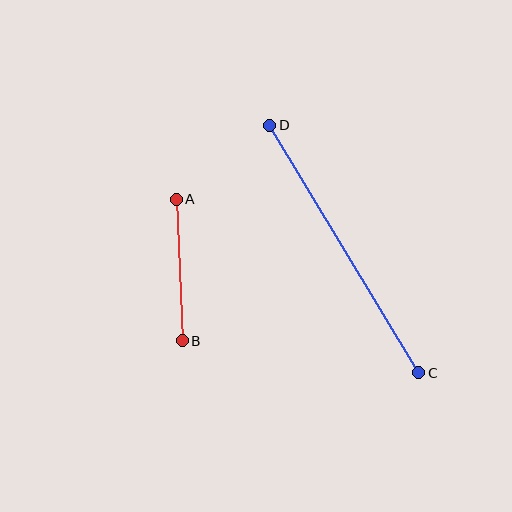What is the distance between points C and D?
The distance is approximately 289 pixels.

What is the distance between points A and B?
The distance is approximately 142 pixels.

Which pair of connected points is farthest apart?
Points C and D are farthest apart.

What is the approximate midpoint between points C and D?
The midpoint is at approximately (344, 249) pixels.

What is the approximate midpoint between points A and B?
The midpoint is at approximately (179, 270) pixels.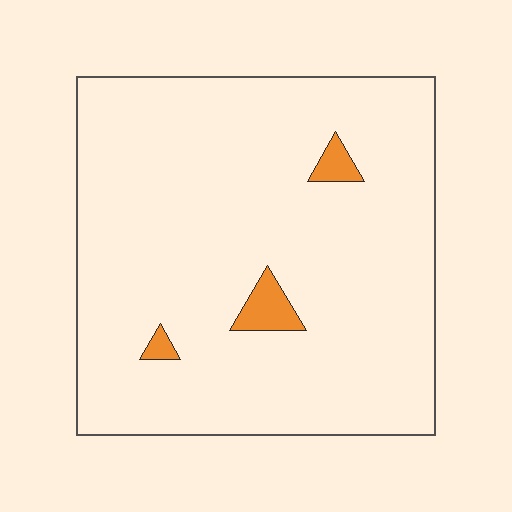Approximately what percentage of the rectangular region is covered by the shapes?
Approximately 5%.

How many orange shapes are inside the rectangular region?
3.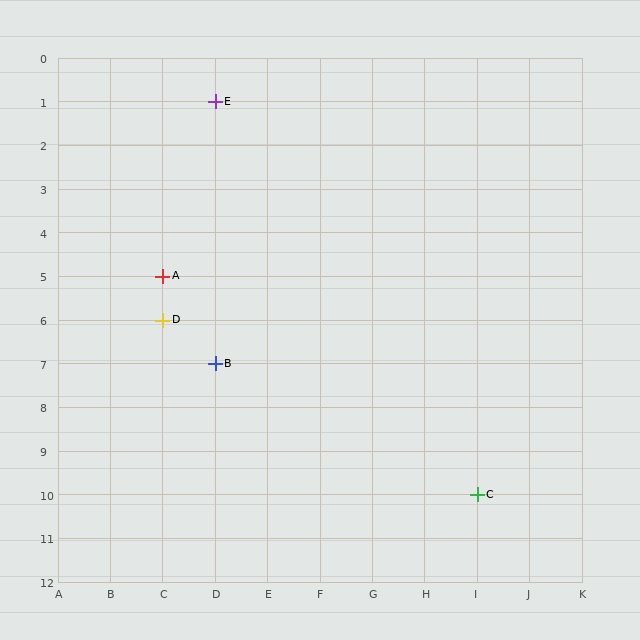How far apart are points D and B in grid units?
Points D and B are 1 column and 1 row apart (about 1.4 grid units diagonally).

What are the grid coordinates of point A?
Point A is at grid coordinates (C, 5).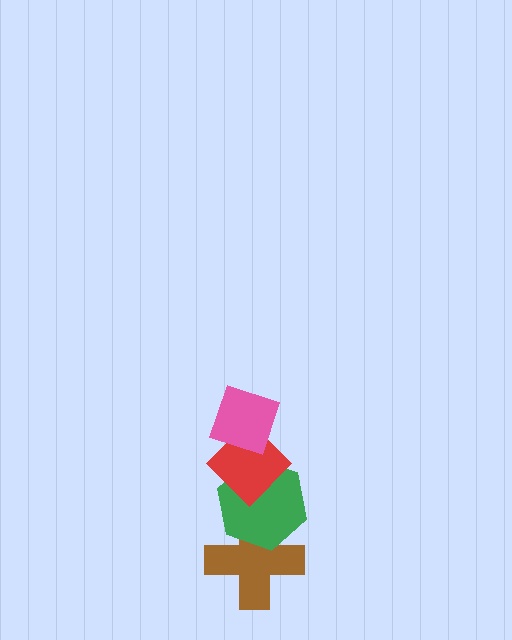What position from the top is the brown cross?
The brown cross is 4th from the top.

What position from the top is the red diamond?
The red diamond is 2nd from the top.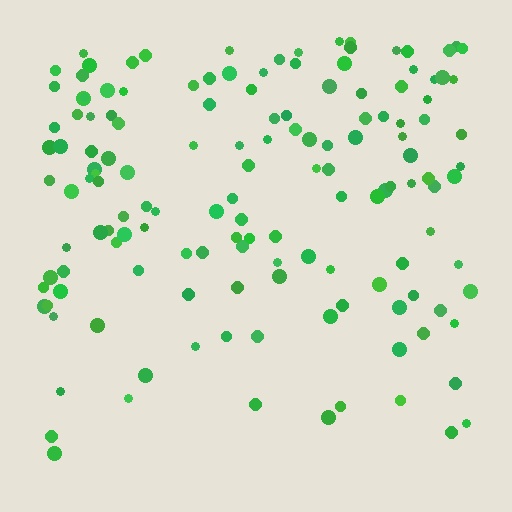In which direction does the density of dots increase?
From bottom to top, with the top side densest.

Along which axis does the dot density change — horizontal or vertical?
Vertical.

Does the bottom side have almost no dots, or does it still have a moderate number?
Still a moderate number, just noticeably fewer than the top.